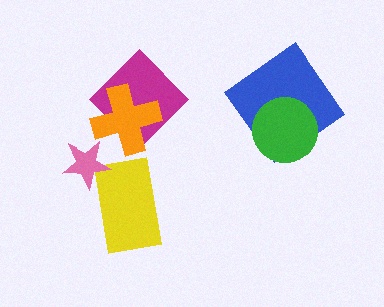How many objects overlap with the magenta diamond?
1 object overlaps with the magenta diamond.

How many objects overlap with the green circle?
1 object overlaps with the green circle.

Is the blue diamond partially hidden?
Yes, it is partially covered by another shape.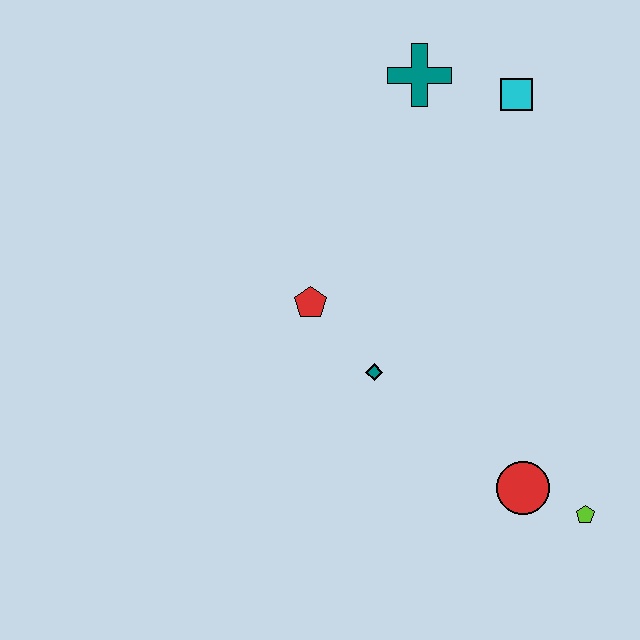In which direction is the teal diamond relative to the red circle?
The teal diamond is to the left of the red circle.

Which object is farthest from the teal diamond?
The cyan square is farthest from the teal diamond.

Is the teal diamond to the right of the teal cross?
No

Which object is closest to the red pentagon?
The teal diamond is closest to the red pentagon.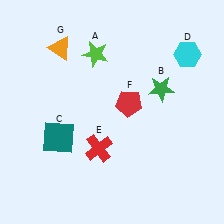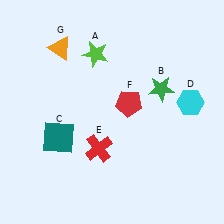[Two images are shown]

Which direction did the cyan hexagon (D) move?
The cyan hexagon (D) moved down.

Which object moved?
The cyan hexagon (D) moved down.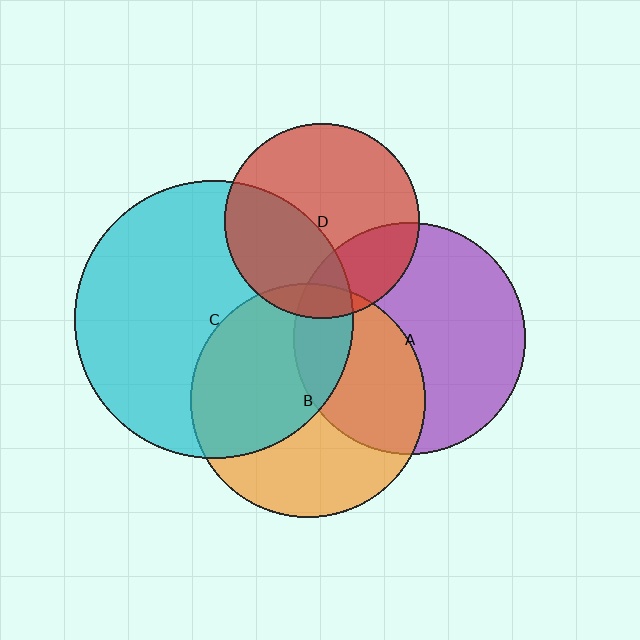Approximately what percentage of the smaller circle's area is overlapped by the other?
Approximately 50%.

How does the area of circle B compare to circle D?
Approximately 1.4 times.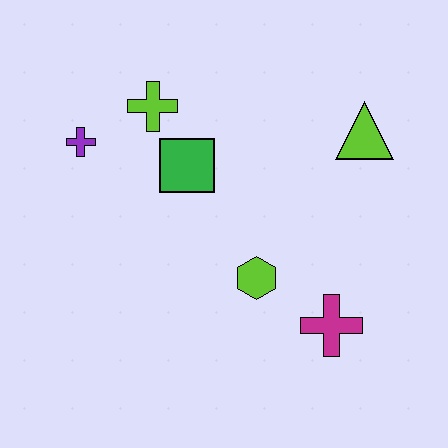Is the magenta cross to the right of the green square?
Yes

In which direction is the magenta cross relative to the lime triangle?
The magenta cross is below the lime triangle.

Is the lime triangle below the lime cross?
Yes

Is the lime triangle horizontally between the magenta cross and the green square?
No